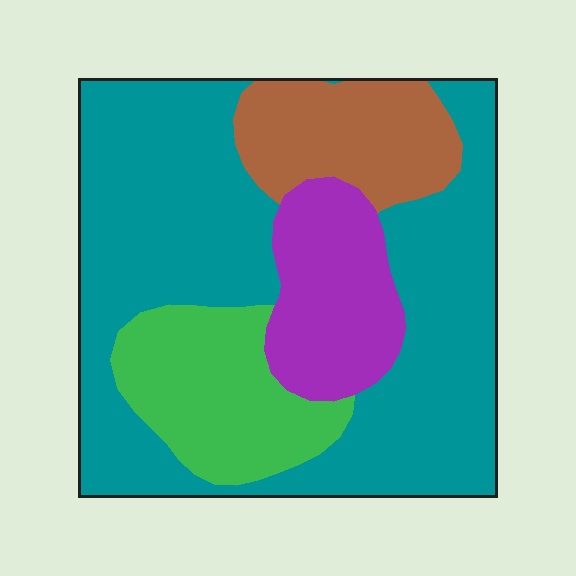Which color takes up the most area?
Teal, at roughly 55%.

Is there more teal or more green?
Teal.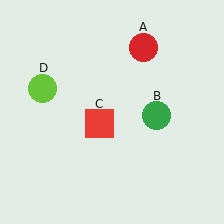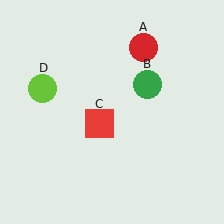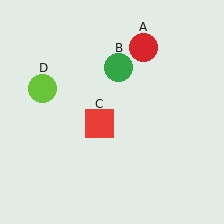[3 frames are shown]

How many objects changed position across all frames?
1 object changed position: green circle (object B).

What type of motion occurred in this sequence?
The green circle (object B) rotated counterclockwise around the center of the scene.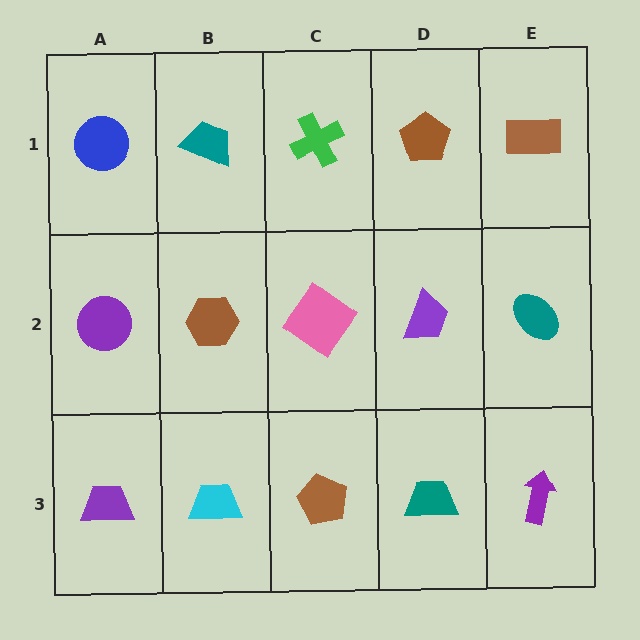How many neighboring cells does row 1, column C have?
3.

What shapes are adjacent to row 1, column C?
A pink diamond (row 2, column C), a teal trapezoid (row 1, column B), a brown pentagon (row 1, column D).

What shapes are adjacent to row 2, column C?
A green cross (row 1, column C), a brown pentagon (row 3, column C), a brown hexagon (row 2, column B), a purple trapezoid (row 2, column D).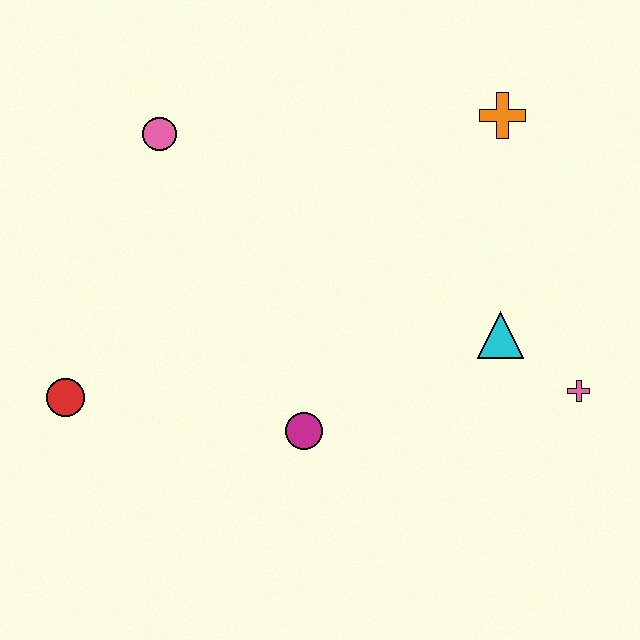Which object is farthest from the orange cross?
The red circle is farthest from the orange cross.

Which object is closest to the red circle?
The magenta circle is closest to the red circle.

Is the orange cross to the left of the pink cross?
Yes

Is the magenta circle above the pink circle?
No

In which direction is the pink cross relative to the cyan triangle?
The pink cross is to the right of the cyan triangle.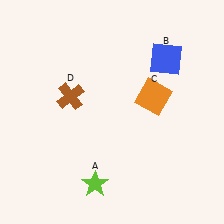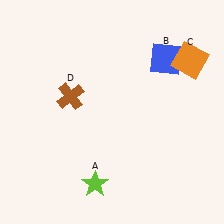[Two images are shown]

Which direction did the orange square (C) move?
The orange square (C) moved up.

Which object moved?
The orange square (C) moved up.